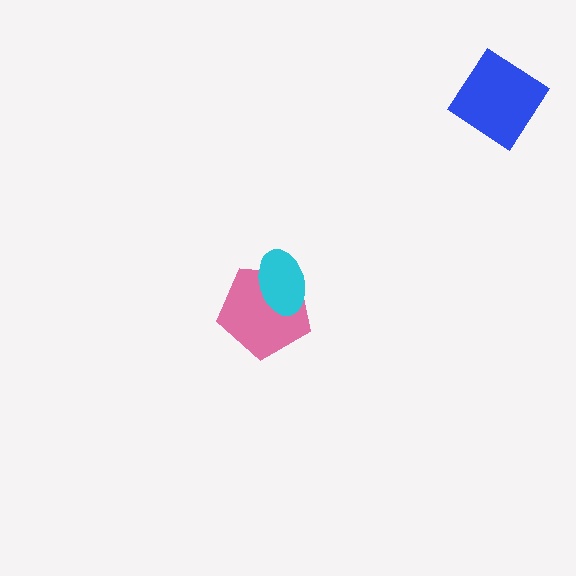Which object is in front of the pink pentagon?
The cyan ellipse is in front of the pink pentagon.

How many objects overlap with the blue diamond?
0 objects overlap with the blue diamond.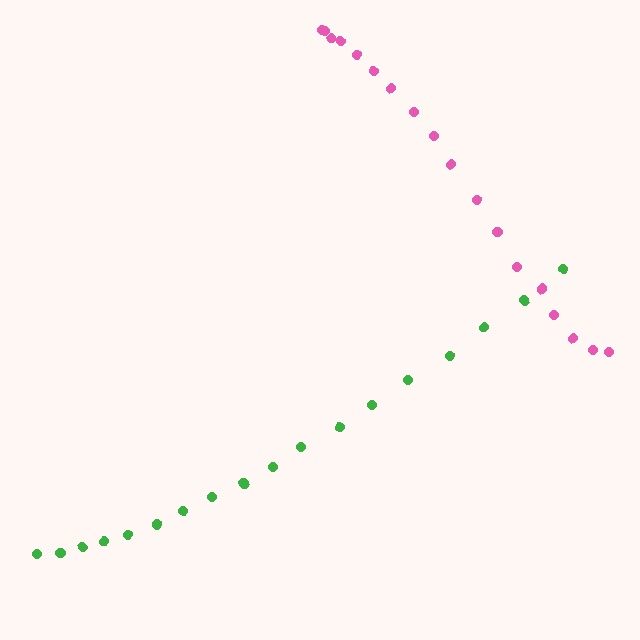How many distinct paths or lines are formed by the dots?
There are 2 distinct paths.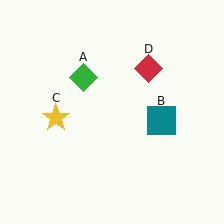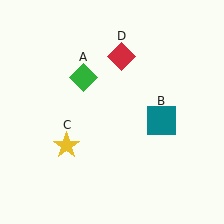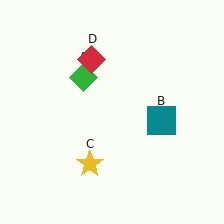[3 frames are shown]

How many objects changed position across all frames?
2 objects changed position: yellow star (object C), red diamond (object D).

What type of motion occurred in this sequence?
The yellow star (object C), red diamond (object D) rotated counterclockwise around the center of the scene.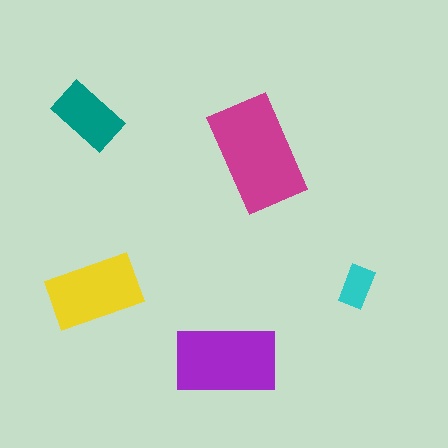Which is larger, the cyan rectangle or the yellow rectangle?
The yellow one.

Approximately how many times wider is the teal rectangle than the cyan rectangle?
About 1.5 times wider.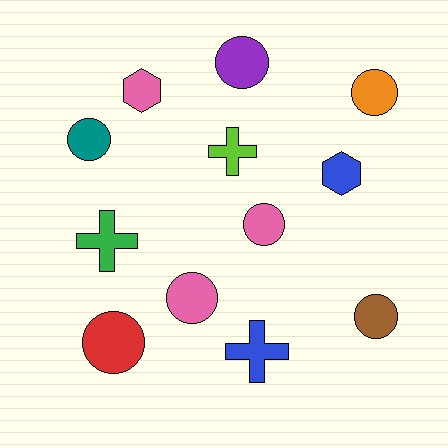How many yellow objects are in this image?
There are no yellow objects.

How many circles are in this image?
There are 7 circles.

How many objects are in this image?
There are 12 objects.